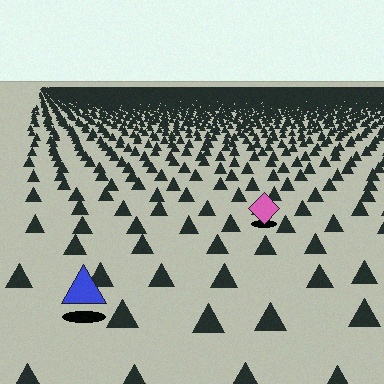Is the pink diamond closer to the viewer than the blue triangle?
No. The blue triangle is closer — you can tell from the texture gradient: the ground texture is coarser near it.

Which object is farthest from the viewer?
The pink diamond is farthest from the viewer. It appears smaller and the ground texture around it is denser.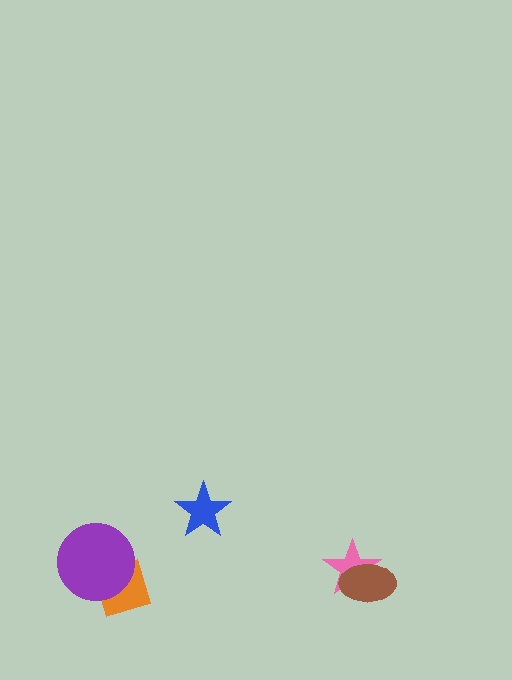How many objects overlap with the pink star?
1 object overlaps with the pink star.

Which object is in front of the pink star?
The brown ellipse is in front of the pink star.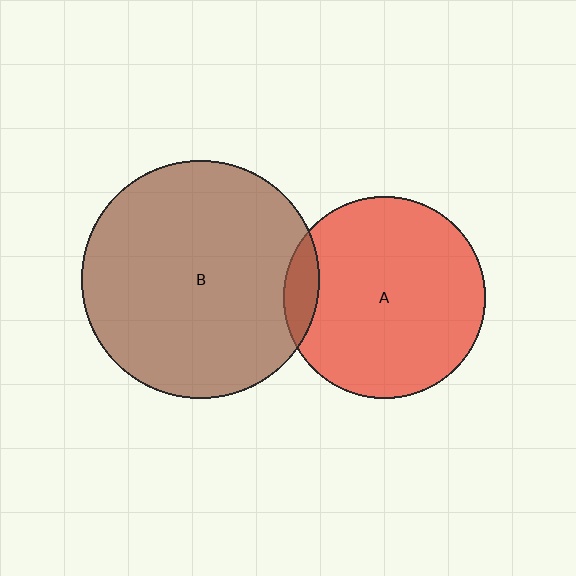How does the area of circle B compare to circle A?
Approximately 1.4 times.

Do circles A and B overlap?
Yes.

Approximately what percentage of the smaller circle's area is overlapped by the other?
Approximately 10%.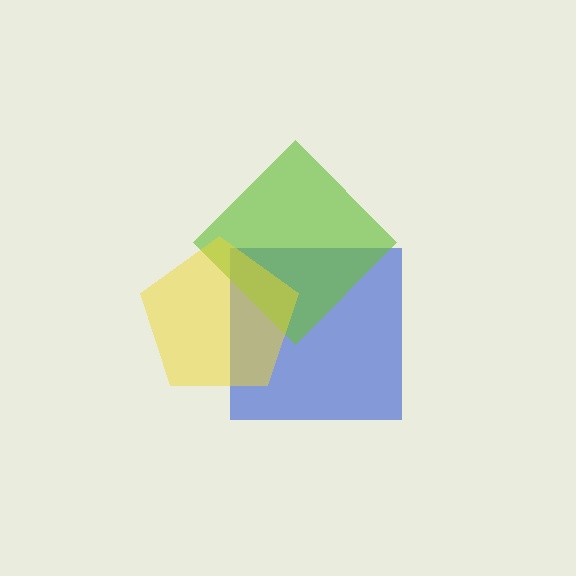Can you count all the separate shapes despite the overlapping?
Yes, there are 3 separate shapes.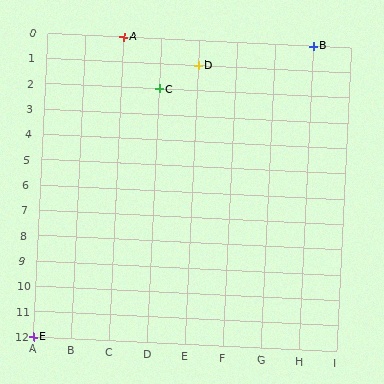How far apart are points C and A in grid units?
Points C and A are 1 column and 2 rows apart (about 2.2 grid units diagonally).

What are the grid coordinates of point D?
Point D is at grid coordinates (E, 1).